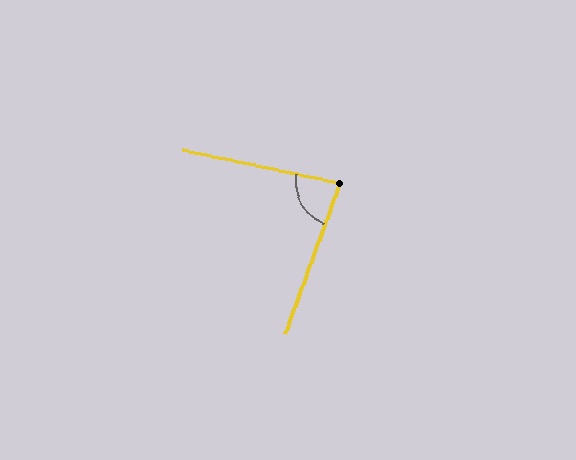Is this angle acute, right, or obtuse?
It is acute.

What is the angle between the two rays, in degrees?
Approximately 82 degrees.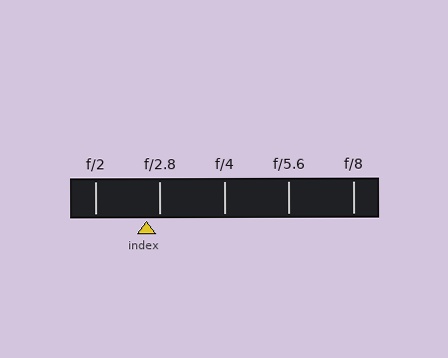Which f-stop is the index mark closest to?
The index mark is closest to f/2.8.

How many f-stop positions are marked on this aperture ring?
There are 5 f-stop positions marked.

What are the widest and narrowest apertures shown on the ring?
The widest aperture shown is f/2 and the narrowest is f/8.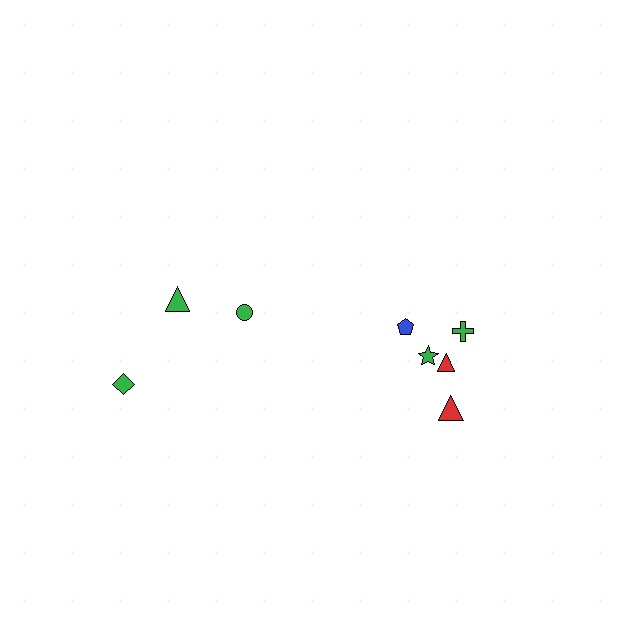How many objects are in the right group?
There are 5 objects.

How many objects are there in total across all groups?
There are 8 objects.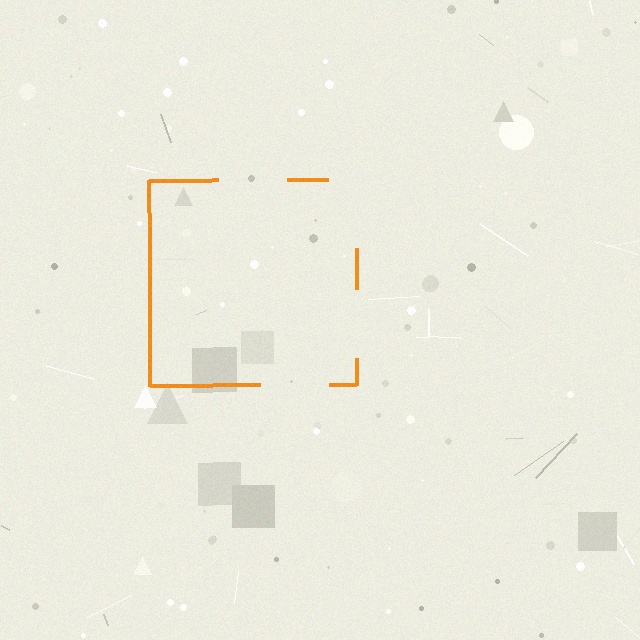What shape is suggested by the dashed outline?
The dashed outline suggests a square.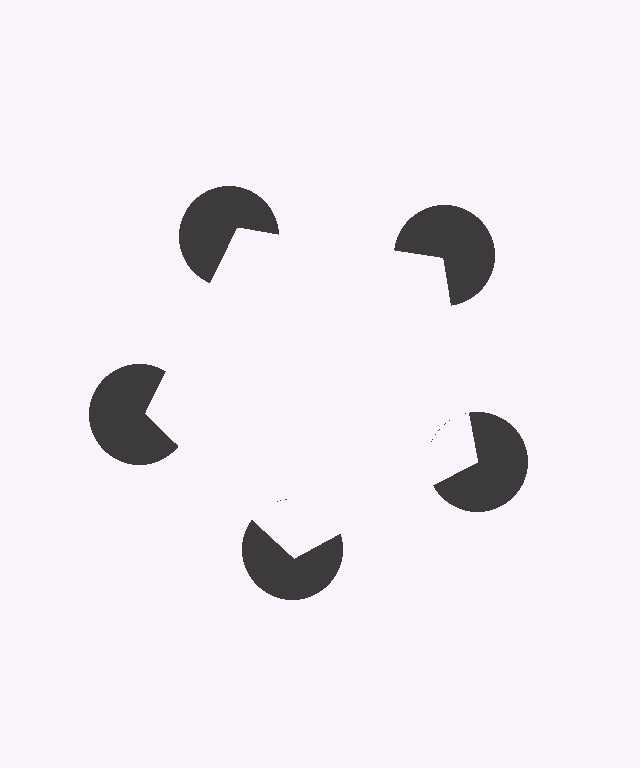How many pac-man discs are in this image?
There are 5 — one at each vertex of the illusory pentagon.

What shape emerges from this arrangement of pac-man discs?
An illusory pentagon — its edges are inferred from the aligned wedge cuts in the pac-man discs, not physically drawn.